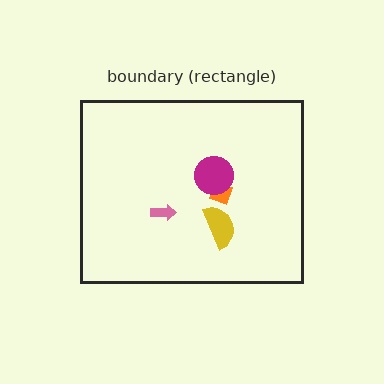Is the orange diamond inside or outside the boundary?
Inside.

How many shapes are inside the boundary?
4 inside, 0 outside.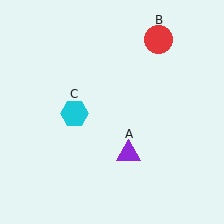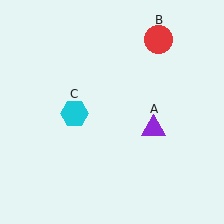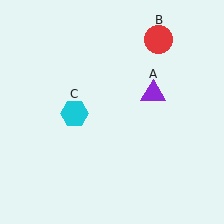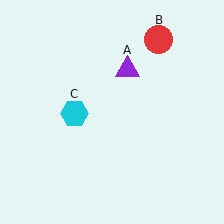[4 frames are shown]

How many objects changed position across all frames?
1 object changed position: purple triangle (object A).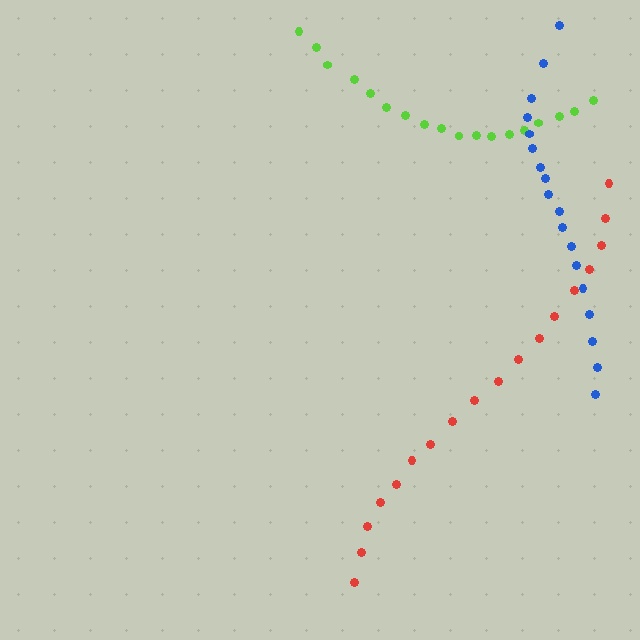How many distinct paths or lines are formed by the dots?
There are 3 distinct paths.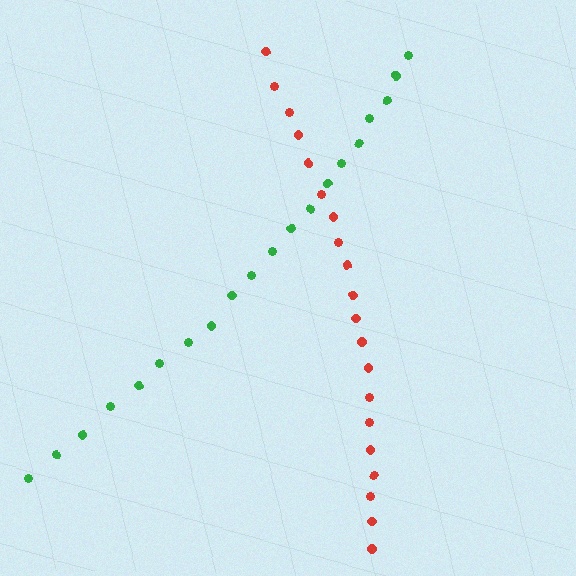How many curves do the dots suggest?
There are 2 distinct paths.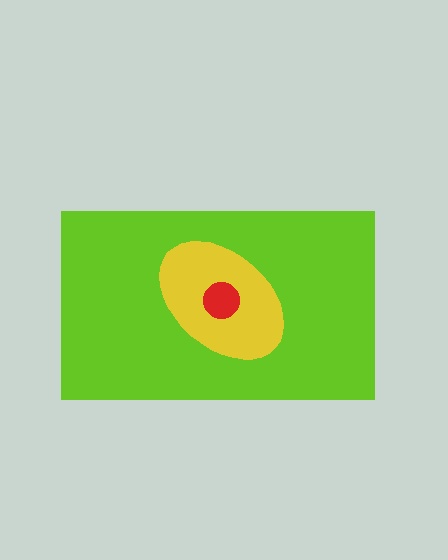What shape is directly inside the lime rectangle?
The yellow ellipse.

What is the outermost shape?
The lime rectangle.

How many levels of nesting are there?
3.